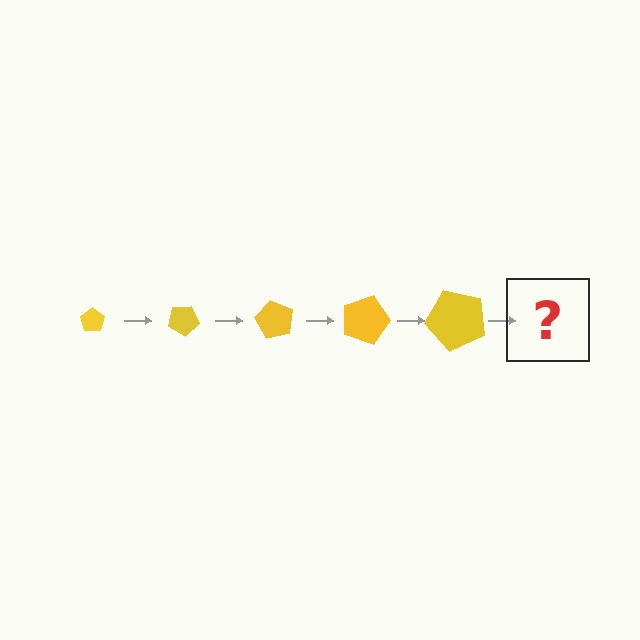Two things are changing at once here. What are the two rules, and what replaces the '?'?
The two rules are that the pentagon grows larger each step and it rotates 30 degrees each step. The '?' should be a pentagon, larger than the previous one and rotated 150 degrees from the start.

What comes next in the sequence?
The next element should be a pentagon, larger than the previous one and rotated 150 degrees from the start.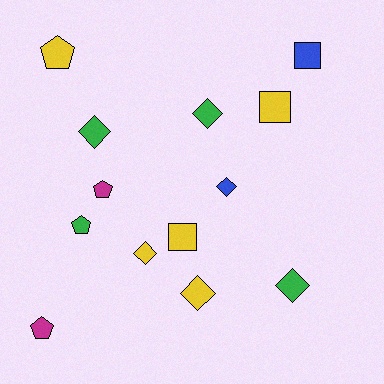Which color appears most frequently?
Yellow, with 5 objects.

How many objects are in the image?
There are 13 objects.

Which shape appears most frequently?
Diamond, with 6 objects.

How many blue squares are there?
There is 1 blue square.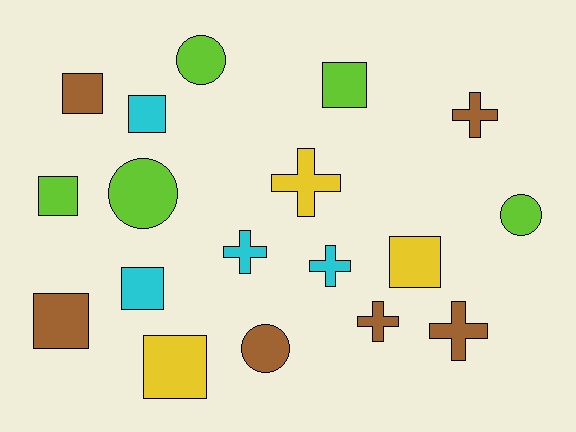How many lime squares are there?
There are 2 lime squares.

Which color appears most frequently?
Brown, with 6 objects.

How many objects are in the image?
There are 18 objects.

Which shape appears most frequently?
Square, with 8 objects.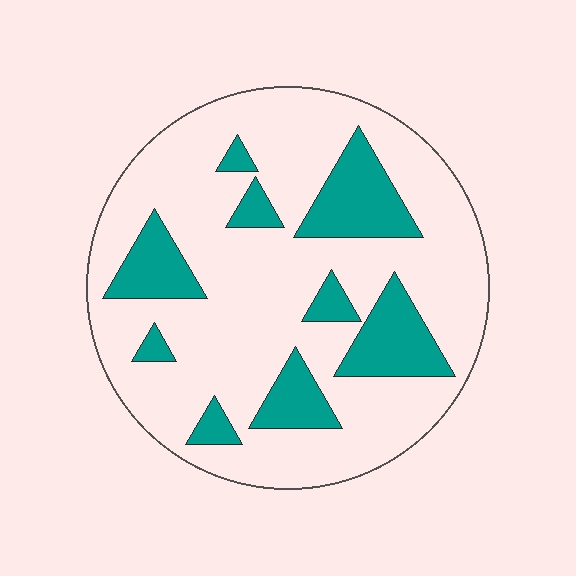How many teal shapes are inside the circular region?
9.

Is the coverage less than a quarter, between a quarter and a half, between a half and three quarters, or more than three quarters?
Less than a quarter.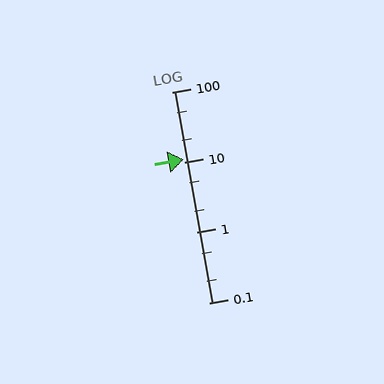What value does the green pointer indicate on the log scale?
The pointer indicates approximately 11.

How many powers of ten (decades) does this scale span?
The scale spans 3 decades, from 0.1 to 100.